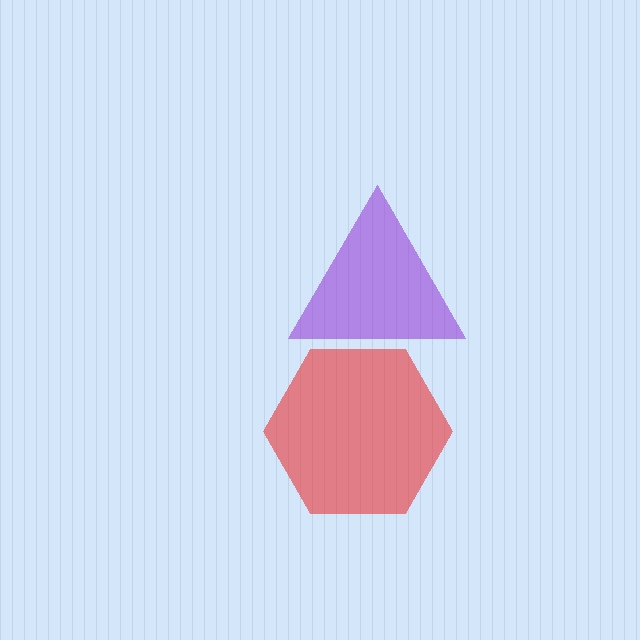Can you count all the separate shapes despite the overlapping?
Yes, there are 2 separate shapes.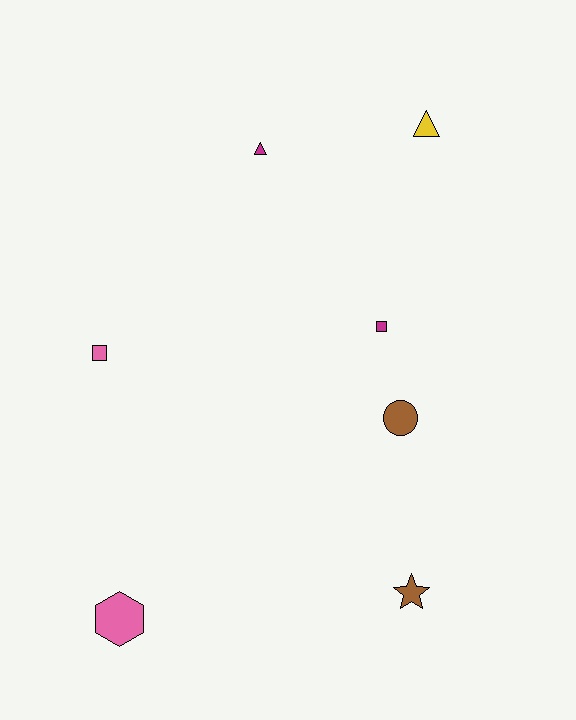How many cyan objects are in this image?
There are no cyan objects.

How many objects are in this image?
There are 7 objects.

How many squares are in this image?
There are 2 squares.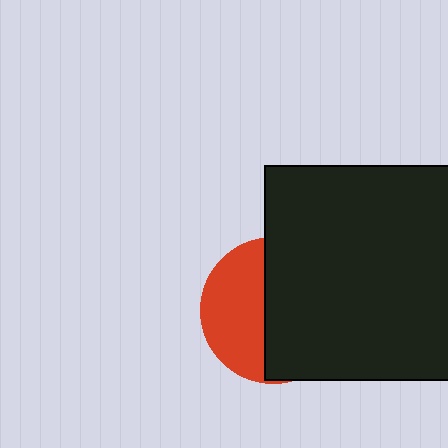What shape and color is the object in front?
The object in front is a black square.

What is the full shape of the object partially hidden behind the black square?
The partially hidden object is a red circle.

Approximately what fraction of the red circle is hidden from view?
Roughly 58% of the red circle is hidden behind the black square.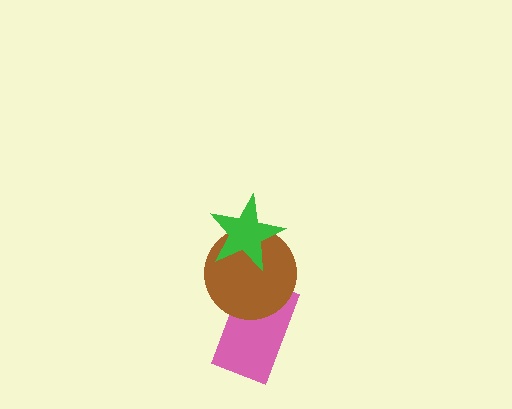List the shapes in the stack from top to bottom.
From top to bottom: the green star, the brown circle, the pink rectangle.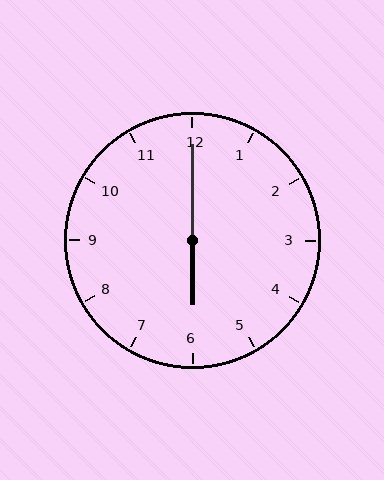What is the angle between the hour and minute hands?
Approximately 180 degrees.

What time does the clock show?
6:00.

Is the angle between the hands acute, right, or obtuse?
It is obtuse.